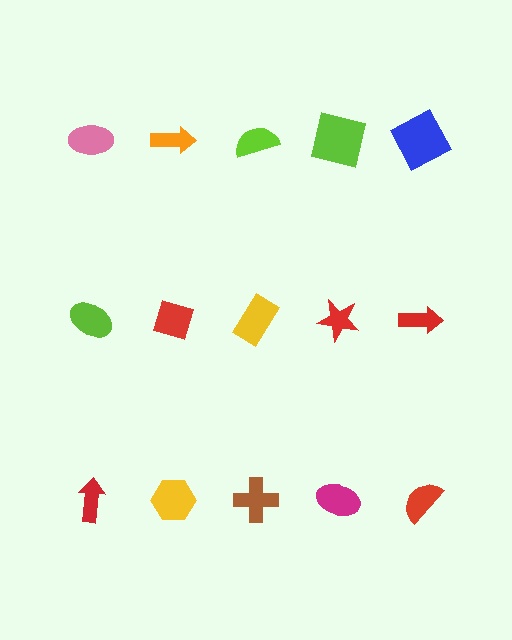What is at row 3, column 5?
A red semicircle.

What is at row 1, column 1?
A pink ellipse.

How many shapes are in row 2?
5 shapes.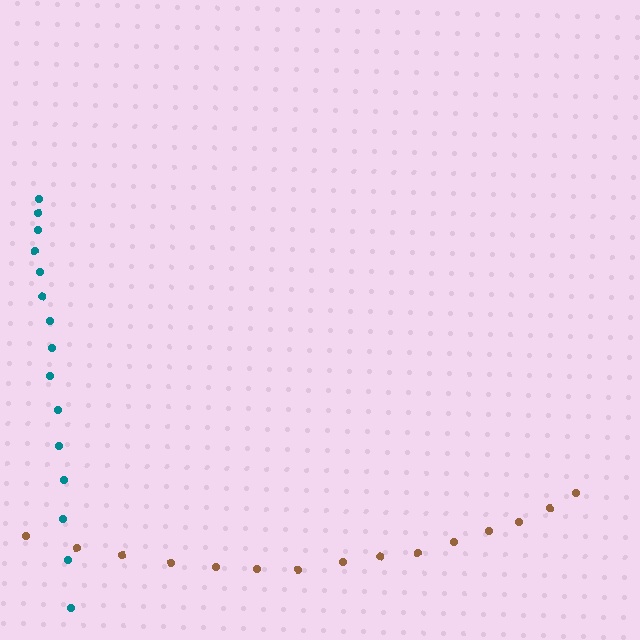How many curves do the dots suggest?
There are 2 distinct paths.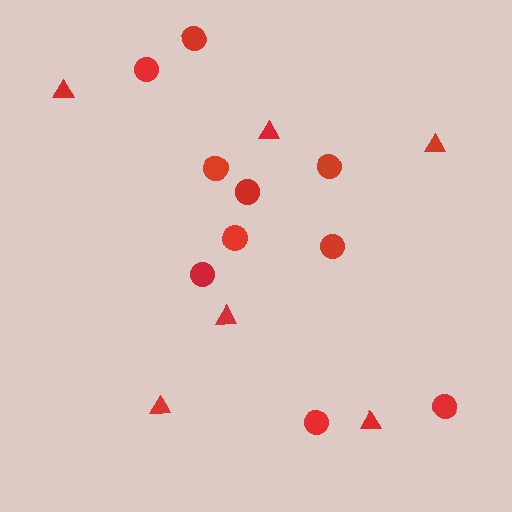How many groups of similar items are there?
There are 2 groups: one group of circles (10) and one group of triangles (6).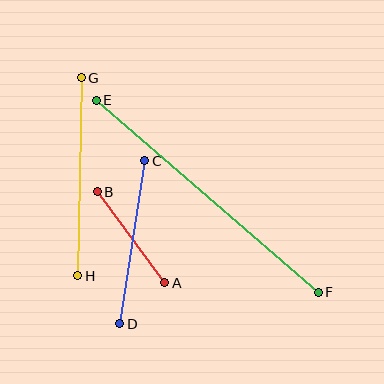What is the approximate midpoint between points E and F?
The midpoint is at approximately (207, 196) pixels.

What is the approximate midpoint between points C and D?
The midpoint is at approximately (132, 242) pixels.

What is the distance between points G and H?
The distance is approximately 198 pixels.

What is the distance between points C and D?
The distance is approximately 165 pixels.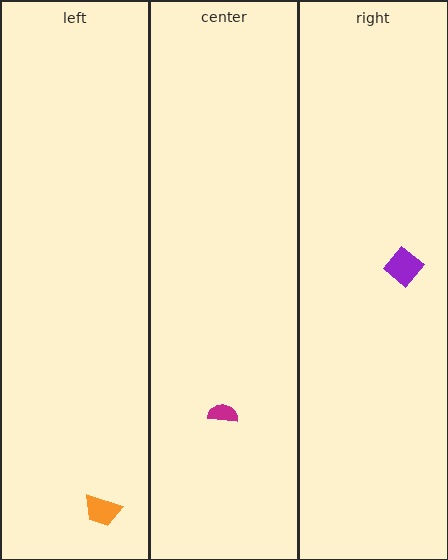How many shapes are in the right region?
1.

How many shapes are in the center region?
1.